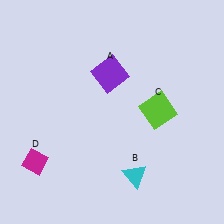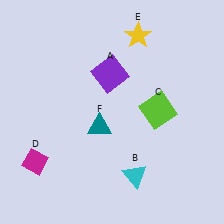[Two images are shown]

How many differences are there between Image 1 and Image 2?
There are 2 differences between the two images.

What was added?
A yellow star (E), a teal triangle (F) were added in Image 2.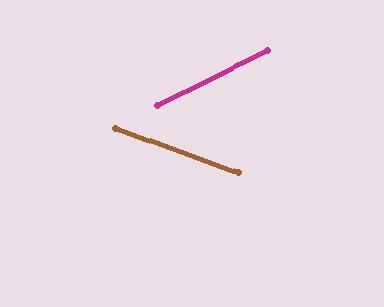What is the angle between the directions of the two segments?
Approximately 47 degrees.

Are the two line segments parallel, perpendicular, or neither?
Neither parallel nor perpendicular — they differ by about 47°.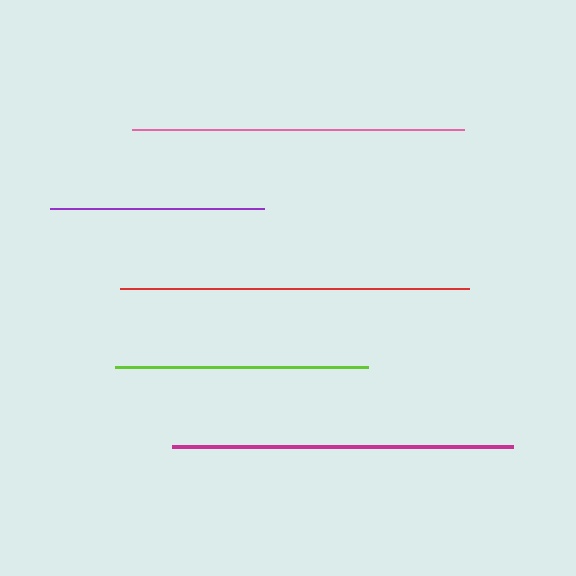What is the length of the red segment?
The red segment is approximately 349 pixels long.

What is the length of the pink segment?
The pink segment is approximately 332 pixels long.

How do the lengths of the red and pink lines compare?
The red and pink lines are approximately the same length.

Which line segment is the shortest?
The purple line is the shortest at approximately 215 pixels.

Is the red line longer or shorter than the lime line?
The red line is longer than the lime line.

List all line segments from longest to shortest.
From longest to shortest: red, magenta, pink, lime, purple.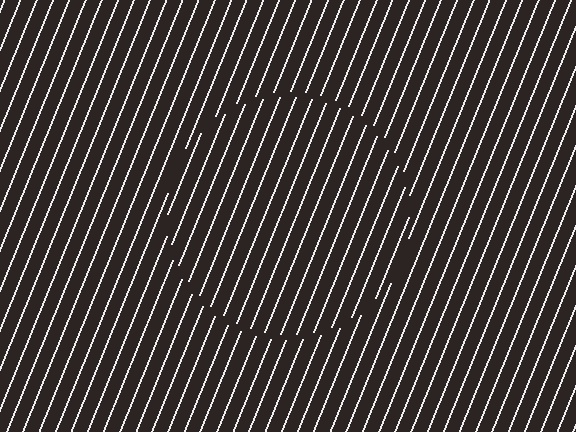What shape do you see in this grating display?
An illusory circle. The interior of the shape contains the same grating, shifted by half a period — the contour is defined by the phase discontinuity where line-ends from the inner and outer gratings abut.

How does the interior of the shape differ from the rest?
The interior of the shape contains the same grating, shifted by half a period — the contour is defined by the phase discontinuity where line-ends from the inner and outer gratings abut.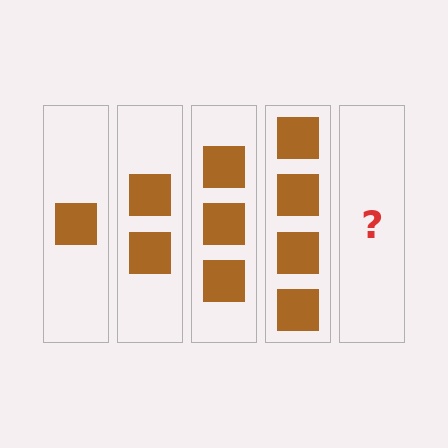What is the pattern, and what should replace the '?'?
The pattern is that each step adds one more square. The '?' should be 5 squares.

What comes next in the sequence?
The next element should be 5 squares.